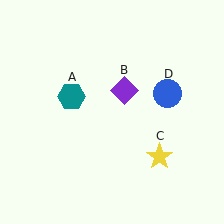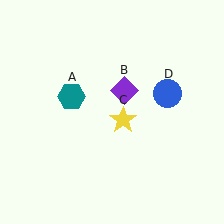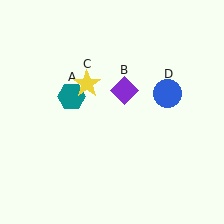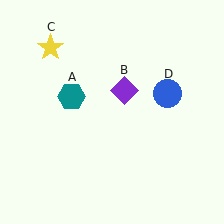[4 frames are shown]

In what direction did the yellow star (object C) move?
The yellow star (object C) moved up and to the left.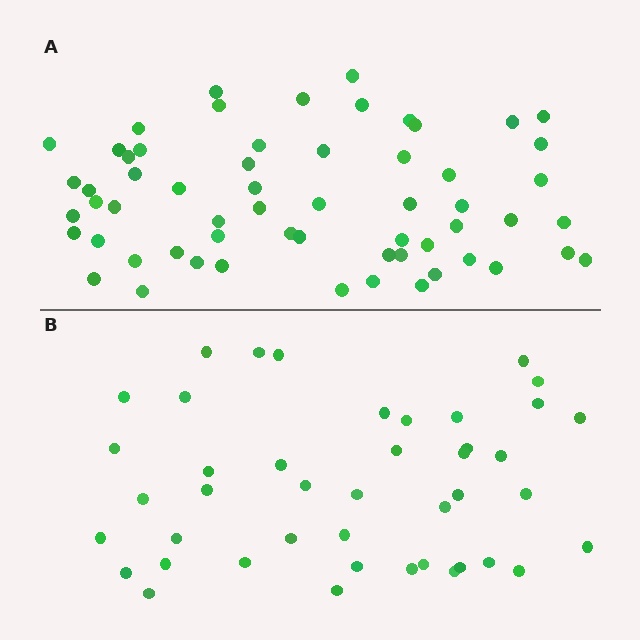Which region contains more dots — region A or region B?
Region A (the top region) has more dots.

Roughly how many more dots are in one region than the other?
Region A has approximately 15 more dots than region B.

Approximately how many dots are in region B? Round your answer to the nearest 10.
About 40 dots. (The exact count is 43, which rounds to 40.)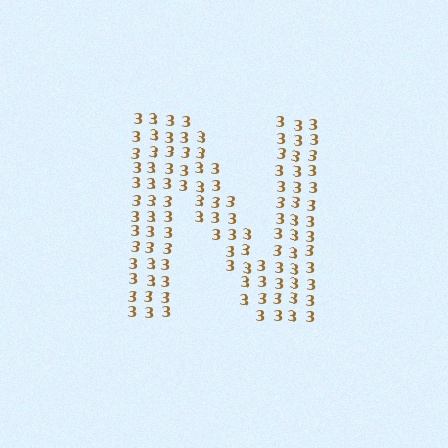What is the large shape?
The large shape is the letter N.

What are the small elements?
The small elements are digit 3's.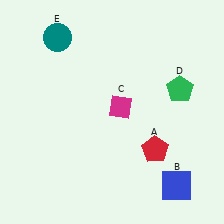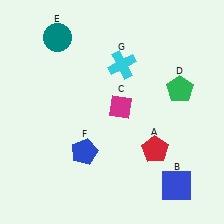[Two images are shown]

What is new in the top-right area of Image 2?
A cyan cross (G) was added in the top-right area of Image 2.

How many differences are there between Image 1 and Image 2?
There are 2 differences between the two images.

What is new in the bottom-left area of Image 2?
A blue pentagon (F) was added in the bottom-left area of Image 2.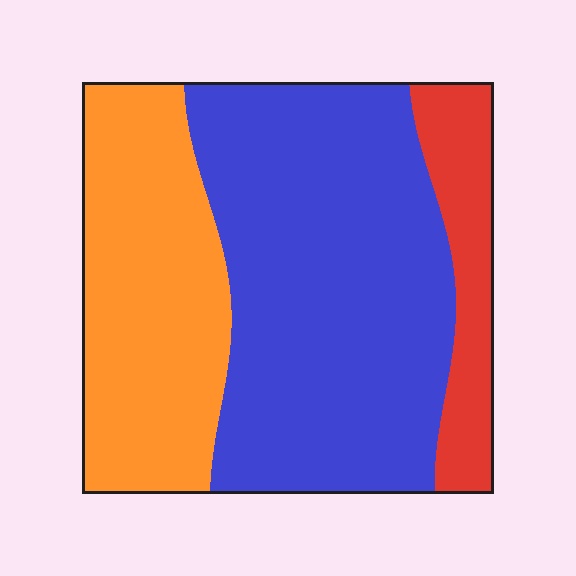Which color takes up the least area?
Red, at roughly 15%.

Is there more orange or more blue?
Blue.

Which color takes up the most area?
Blue, at roughly 55%.